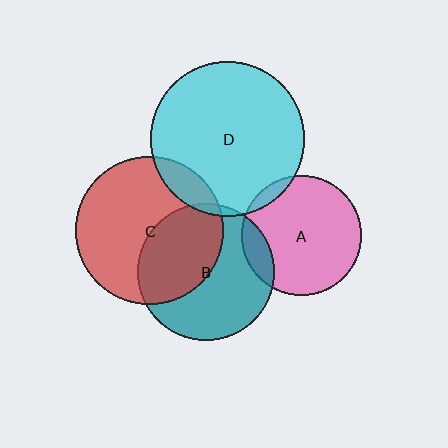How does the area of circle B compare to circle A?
Approximately 1.3 times.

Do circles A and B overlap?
Yes.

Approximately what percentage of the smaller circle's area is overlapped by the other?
Approximately 10%.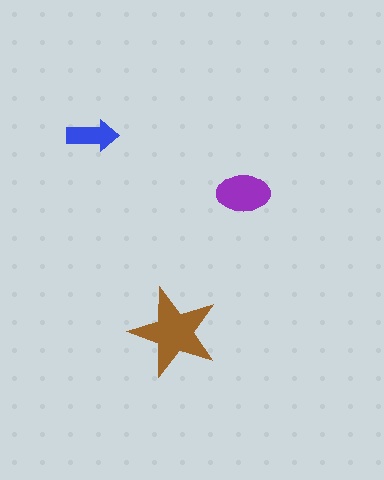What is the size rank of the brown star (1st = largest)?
1st.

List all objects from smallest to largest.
The blue arrow, the purple ellipse, the brown star.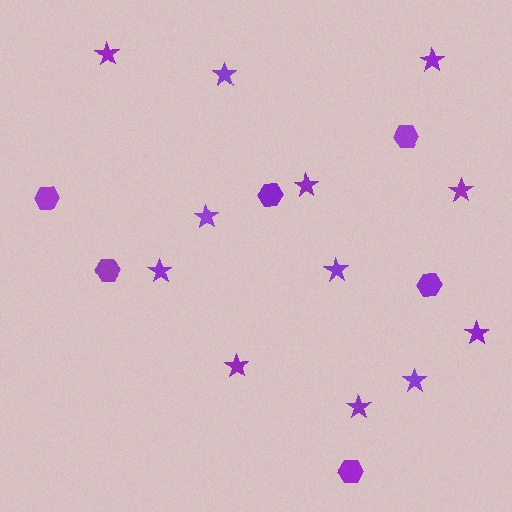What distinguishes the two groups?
There are 2 groups: one group of hexagons (6) and one group of stars (12).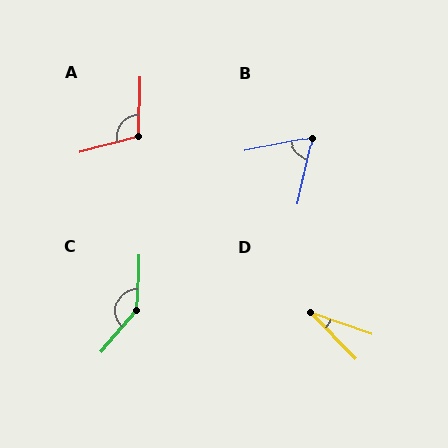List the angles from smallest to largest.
D (26°), B (67°), A (106°), C (141°).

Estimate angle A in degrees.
Approximately 106 degrees.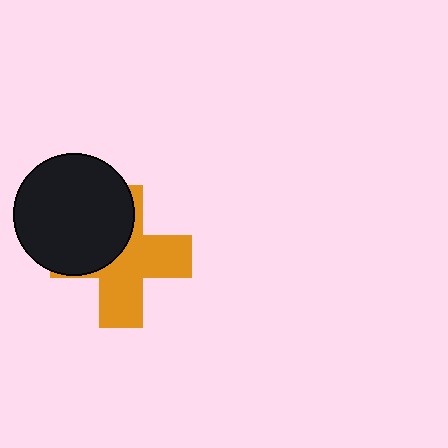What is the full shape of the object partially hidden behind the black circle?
The partially hidden object is an orange cross.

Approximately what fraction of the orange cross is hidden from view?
Roughly 42% of the orange cross is hidden behind the black circle.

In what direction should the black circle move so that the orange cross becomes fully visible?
The black circle should move toward the upper-left. That is the shortest direction to clear the overlap and leave the orange cross fully visible.